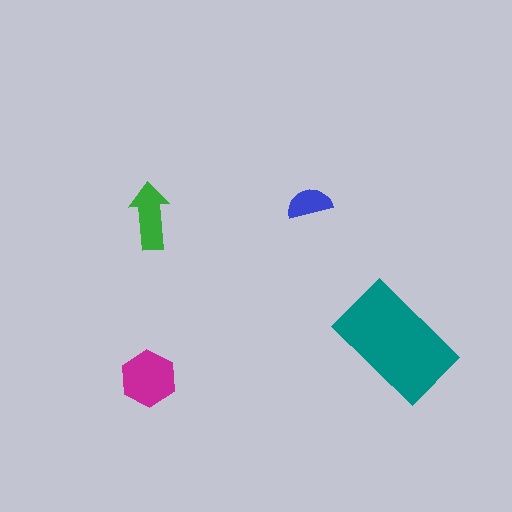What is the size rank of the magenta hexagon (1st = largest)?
2nd.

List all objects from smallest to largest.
The blue semicircle, the green arrow, the magenta hexagon, the teal rectangle.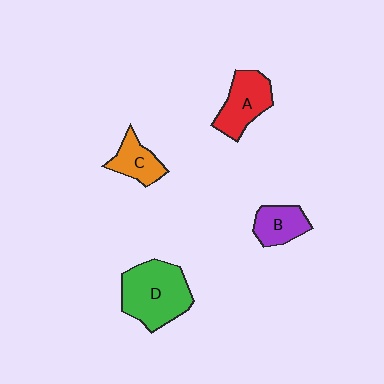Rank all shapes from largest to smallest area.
From largest to smallest: D (green), A (red), B (purple), C (orange).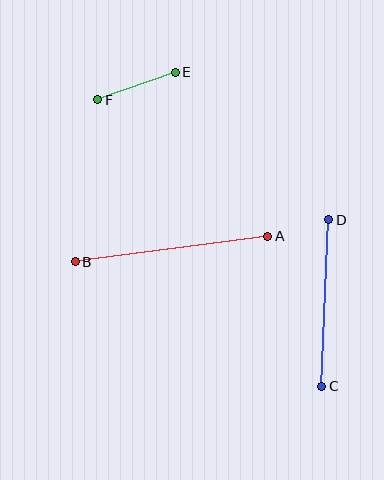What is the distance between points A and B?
The distance is approximately 194 pixels.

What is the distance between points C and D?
The distance is approximately 167 pixels.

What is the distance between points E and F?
The distance is approximately 83 pixels.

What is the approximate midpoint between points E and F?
The midpoint is at approximately (136, 86) pixels.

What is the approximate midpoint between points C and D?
The midpoint is at approximately (325, 303) pixels.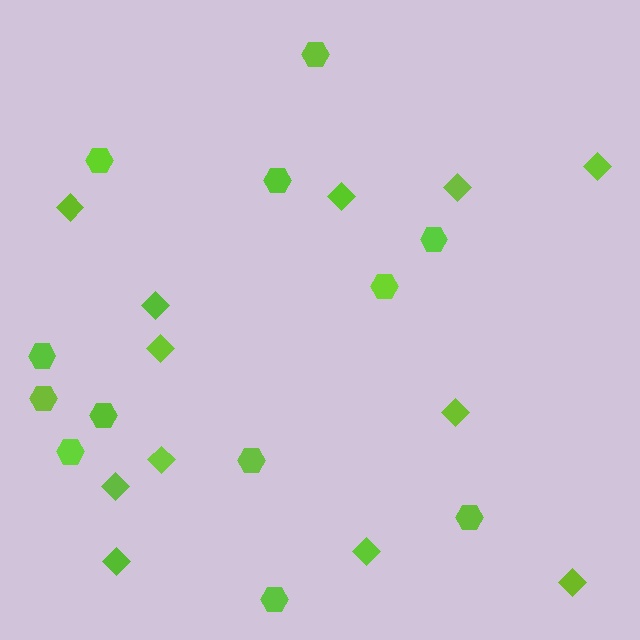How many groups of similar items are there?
There are 2 groups: one group of hexagons (12) and one group of diamonds (12).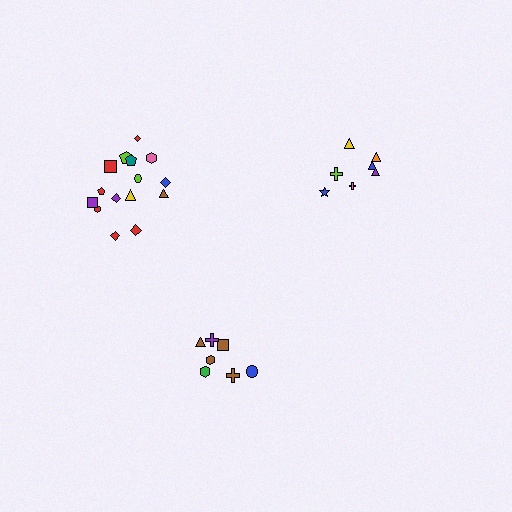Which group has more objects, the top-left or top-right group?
The top-left group.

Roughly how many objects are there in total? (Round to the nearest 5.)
Roughly 30 objects in total.